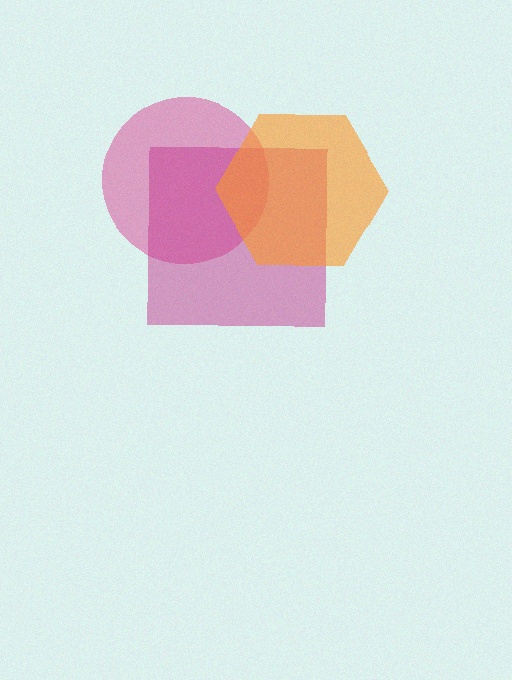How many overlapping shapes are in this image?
There are 3 overlapping shapes in the image.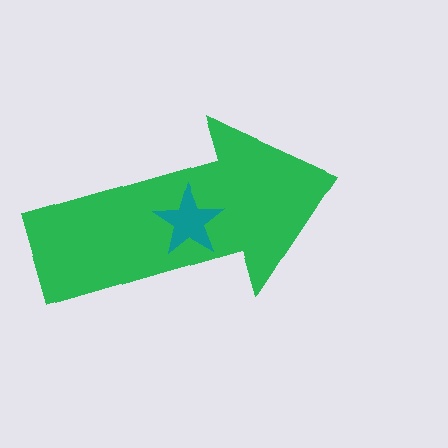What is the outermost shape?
The green arrow.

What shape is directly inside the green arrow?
The teal star.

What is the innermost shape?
The teal star.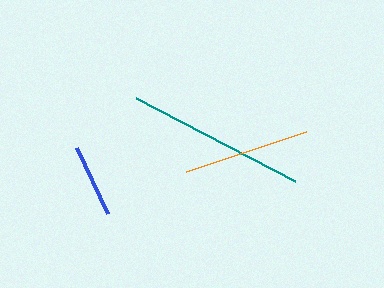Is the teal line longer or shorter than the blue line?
The teal line is longer than the blue line.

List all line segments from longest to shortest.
From longest to shortest: teal, orange, blue.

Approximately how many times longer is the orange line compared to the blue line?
The orange line is approximately 1.7 times the length of the blue line.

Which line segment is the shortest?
The blue line is the shortest at approximately 73 pixels.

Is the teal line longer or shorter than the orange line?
The teal line is longer than the orange line.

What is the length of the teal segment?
The teal segment is approximately 179 pixels long.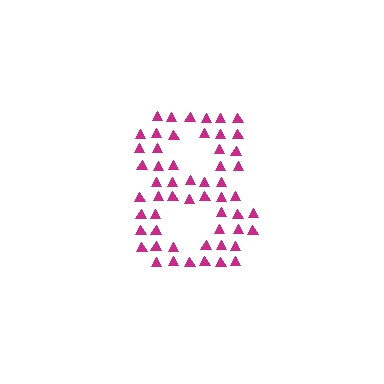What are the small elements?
The small elements are triangles.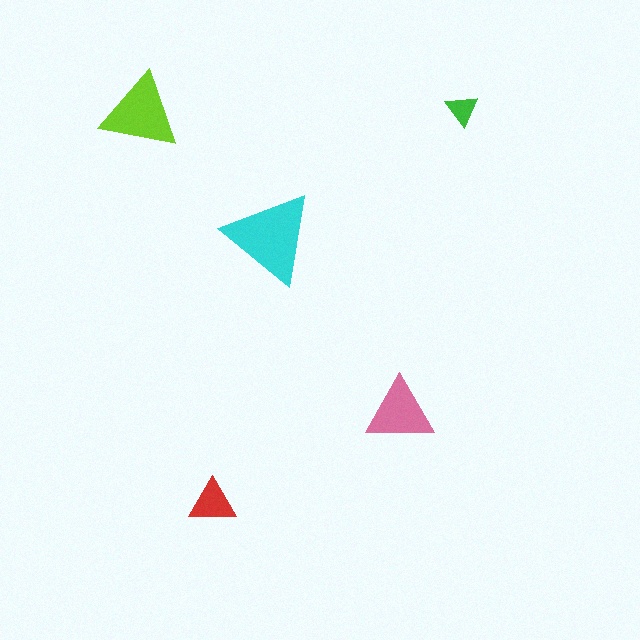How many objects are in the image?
There are 5 objects in the image.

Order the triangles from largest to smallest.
the cyan one, the lime one, the pink one, the red one, the green one.